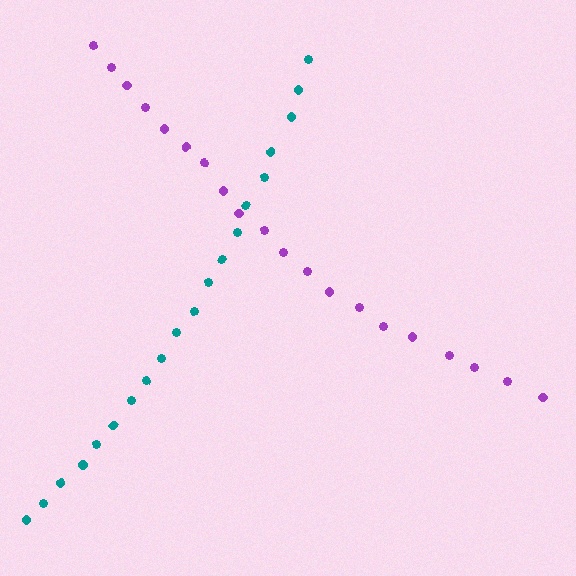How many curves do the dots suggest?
There are 2 distinct paths.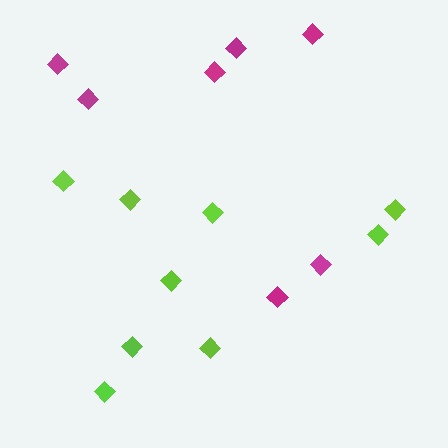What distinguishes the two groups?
There are 2 groups: one group of lime diamonds (9) and one group of magenta diamonds (7).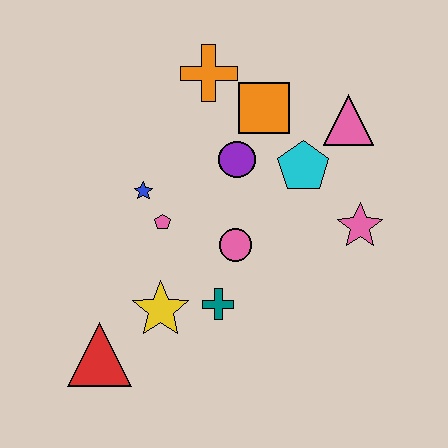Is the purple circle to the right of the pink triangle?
No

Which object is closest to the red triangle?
The yellow star is closest to the red triangle.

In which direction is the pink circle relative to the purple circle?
The pink circle is below the purple circle.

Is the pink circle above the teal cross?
Yes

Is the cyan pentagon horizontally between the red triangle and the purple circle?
No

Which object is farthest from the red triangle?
The pink triangle is farthest from the red triangle.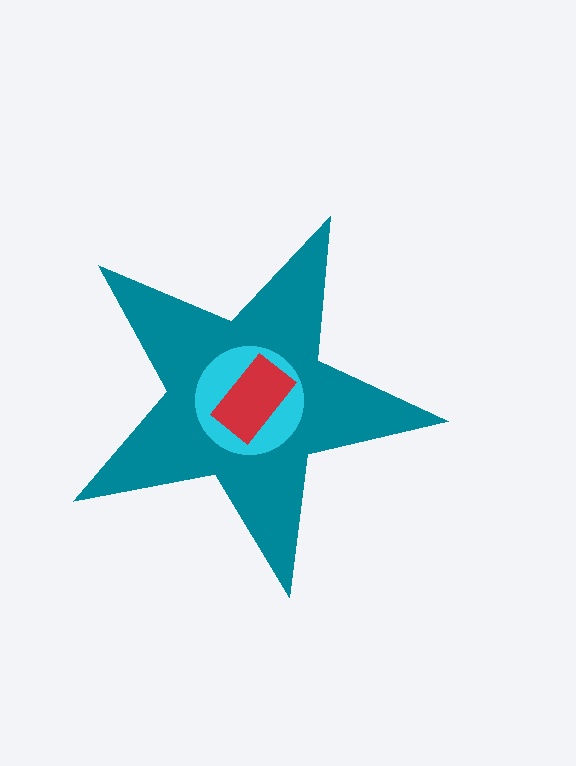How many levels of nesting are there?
3.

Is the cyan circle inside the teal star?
Yes.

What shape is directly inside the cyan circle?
The red rectangle.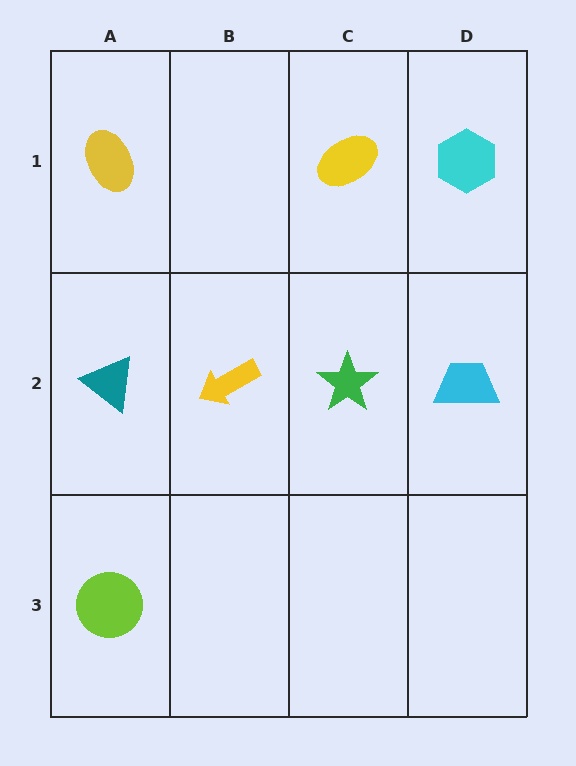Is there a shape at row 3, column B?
No, that cell is empty.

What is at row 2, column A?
A teal triangle.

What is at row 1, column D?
A cyan hexagon.